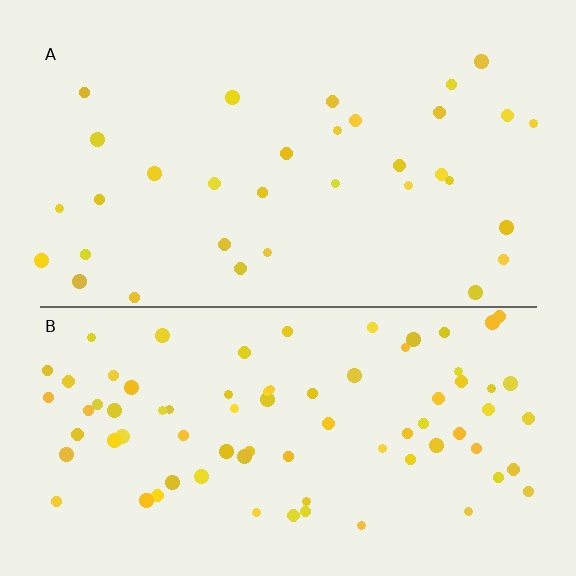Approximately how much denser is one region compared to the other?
Approximately 2.4× — region B over region A.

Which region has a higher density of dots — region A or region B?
B (the bottom).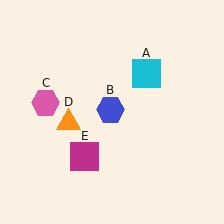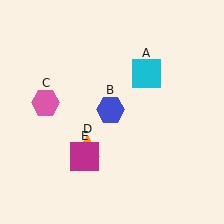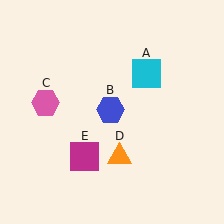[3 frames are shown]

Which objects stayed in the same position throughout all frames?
Cyan square (object A) and blue hexagon (object B) and pink hexagon (object C) and magenta square (object E) remained stationary.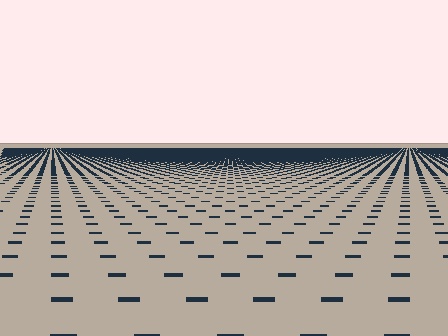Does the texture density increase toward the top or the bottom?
Density increases toward the top.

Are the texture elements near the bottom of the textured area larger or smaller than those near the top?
Larger. Near the bottom, elements are closer to the viewer and appear at a bigger on-screen size.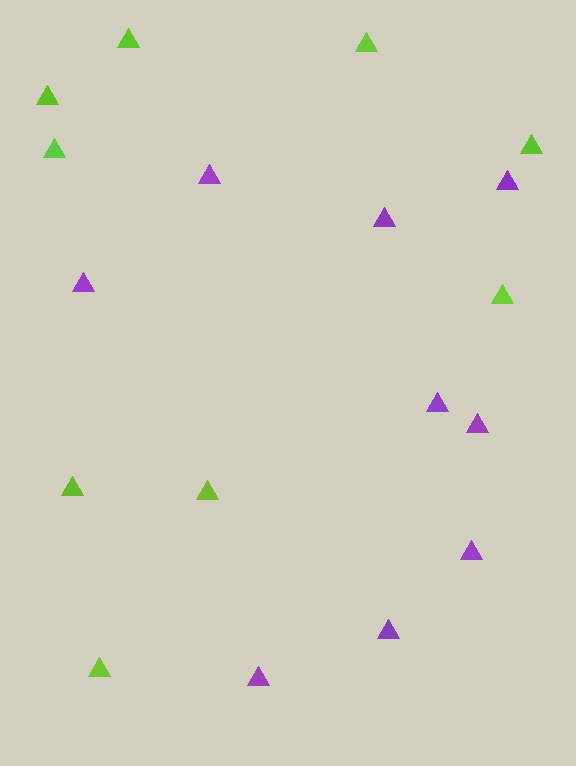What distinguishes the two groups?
There are 2 groups: one group of lime triangles (9) and one group of purple triangles (9).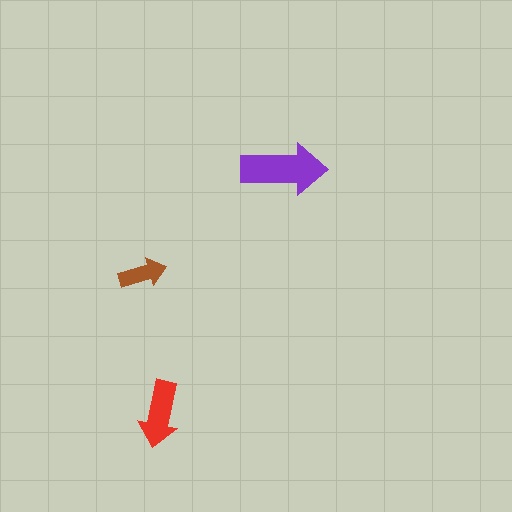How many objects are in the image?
There are 3 objects in the image.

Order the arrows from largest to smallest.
the purple one, the red one, the brown one.